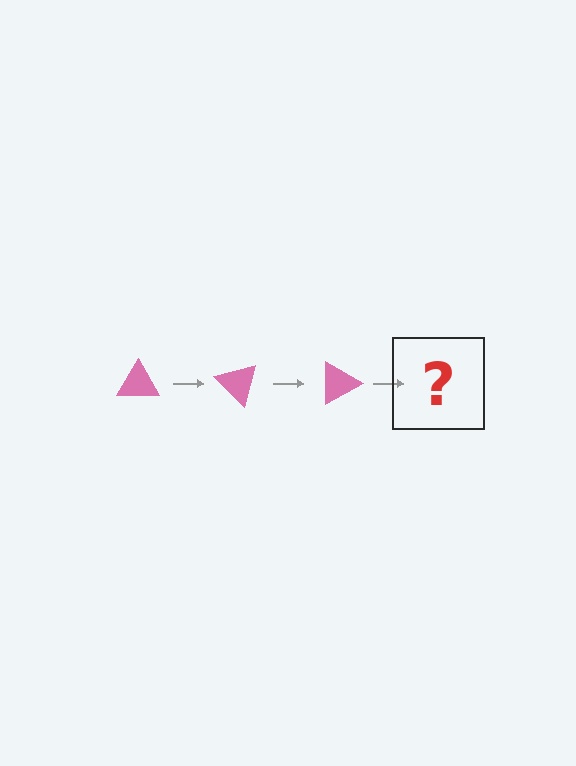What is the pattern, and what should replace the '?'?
The pattern is that the triangle rotates 45 degrees each step. The '?' should be a pink triangle rotated 135 degrees.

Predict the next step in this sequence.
The next step is a pink triangle rotated 135 degrees.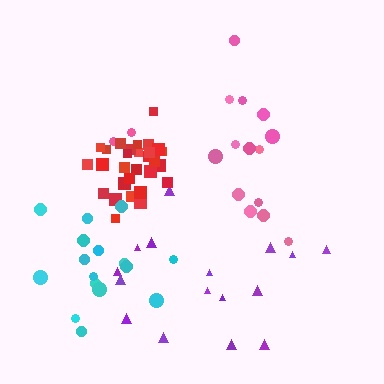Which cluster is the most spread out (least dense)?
Pink.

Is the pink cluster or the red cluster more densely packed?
Red.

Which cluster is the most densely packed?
Red.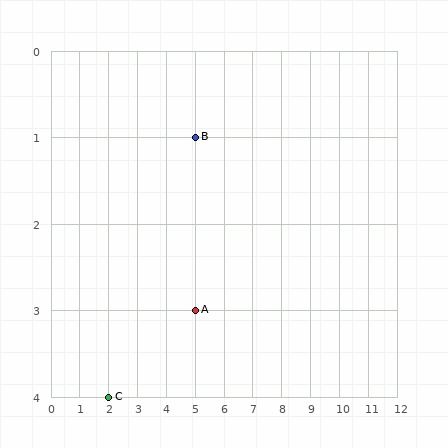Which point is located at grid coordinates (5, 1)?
Point B is at (5, 1).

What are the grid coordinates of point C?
Point C is at grid coordinates (2, 4).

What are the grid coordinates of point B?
Point B is at grid coordinates (5, 1).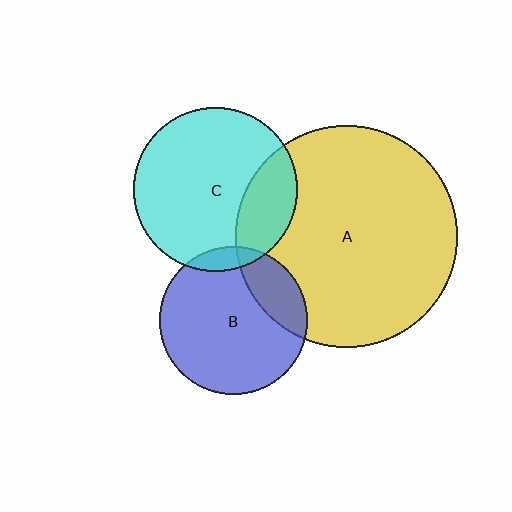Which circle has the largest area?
Circle A (yellow).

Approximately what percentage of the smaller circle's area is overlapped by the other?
Approximately 25%.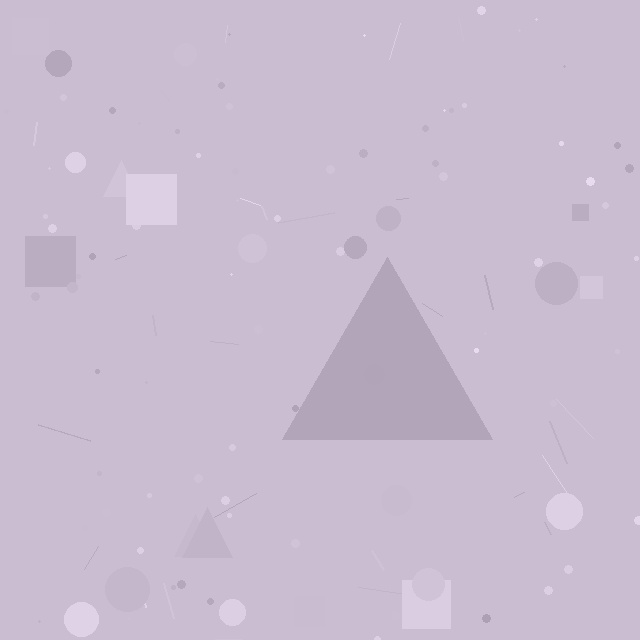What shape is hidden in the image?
A triangle is hidden in the image.